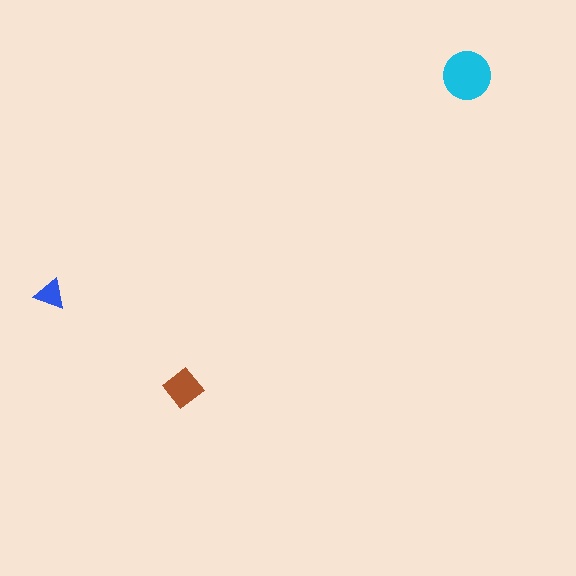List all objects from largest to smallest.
The cyan circle, the brown diamond, the blue triangle.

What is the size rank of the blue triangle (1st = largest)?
3rd.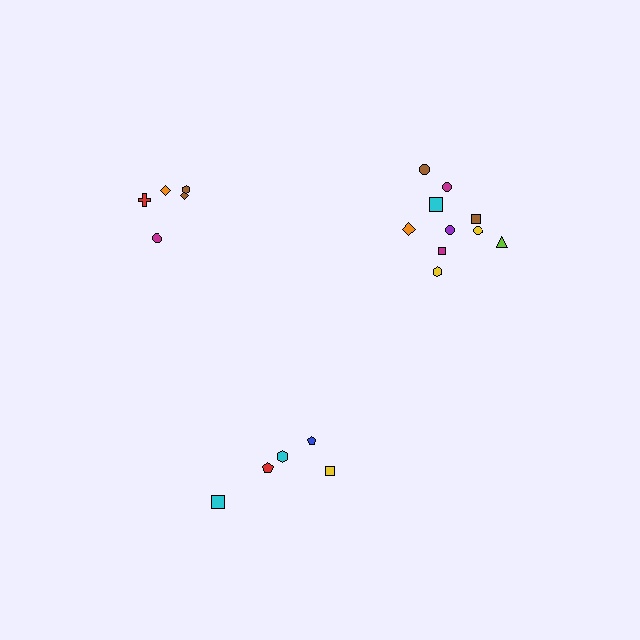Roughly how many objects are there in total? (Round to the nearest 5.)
Roughly 20 objects in total.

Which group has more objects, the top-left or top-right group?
The top-right group.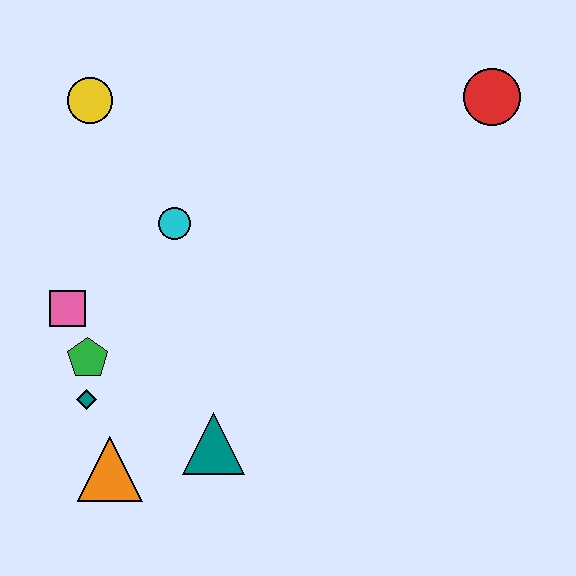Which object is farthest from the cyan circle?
The red circle is farthest from the cyan circle.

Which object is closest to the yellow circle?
The cyan circle is closest to the yellow circle.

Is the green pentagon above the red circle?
No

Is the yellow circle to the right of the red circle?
No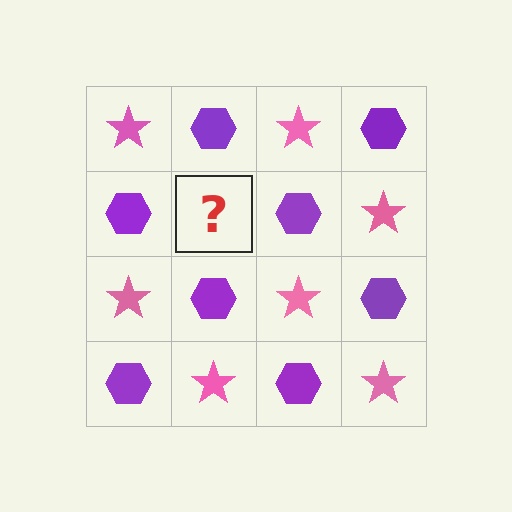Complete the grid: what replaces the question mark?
The question mark should be replaced with a pink star.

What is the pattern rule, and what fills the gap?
The rule is that it alternates pink star and purple hexagon in a checkerboard pattern. The gap should be filled with a pink star.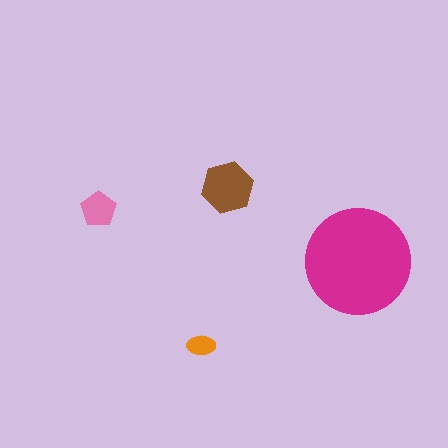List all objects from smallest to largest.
The orange ellipse, the pink pentagon, the brown hexagon, the magenta circle.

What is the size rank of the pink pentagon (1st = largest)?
3rd.